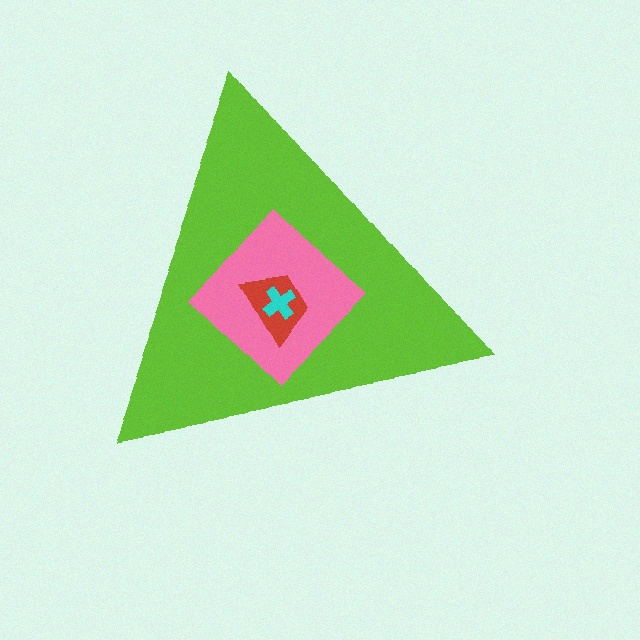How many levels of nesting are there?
4.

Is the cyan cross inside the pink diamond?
Yes.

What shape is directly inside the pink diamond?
The red trapezoid.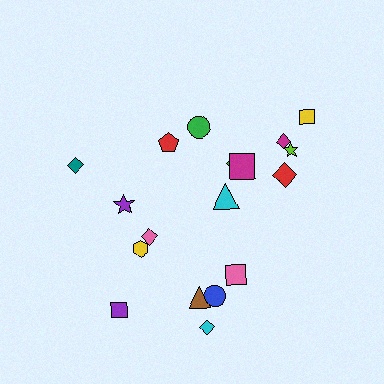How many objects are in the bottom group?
There are 7 objects.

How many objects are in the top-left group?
There are 3 objects.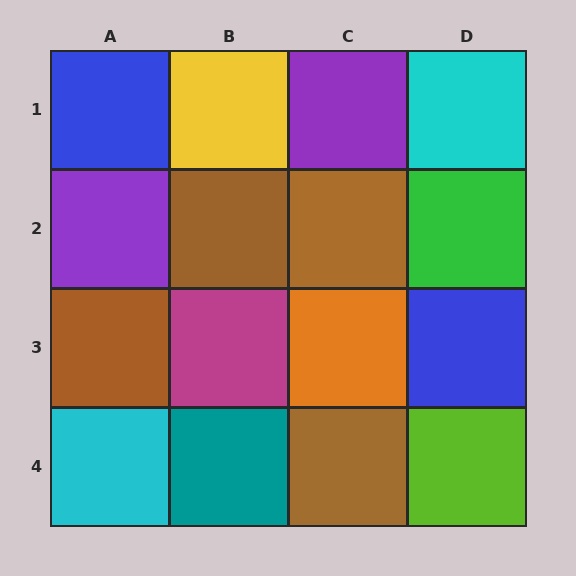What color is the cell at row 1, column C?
Purple.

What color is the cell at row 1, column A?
Blue.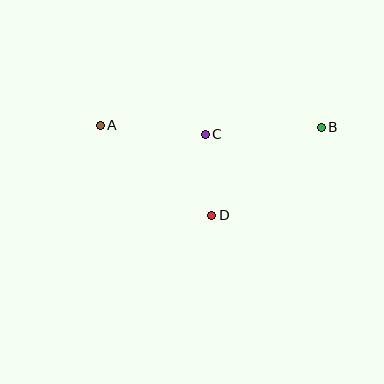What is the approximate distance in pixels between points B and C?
The distance between B and C is approximately 116 pixels.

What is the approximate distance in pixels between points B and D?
The distance between B and D is approximately 140 pixels.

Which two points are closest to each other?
Points C and D are closest to each other.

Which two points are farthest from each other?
Points A and B are farthest from each other.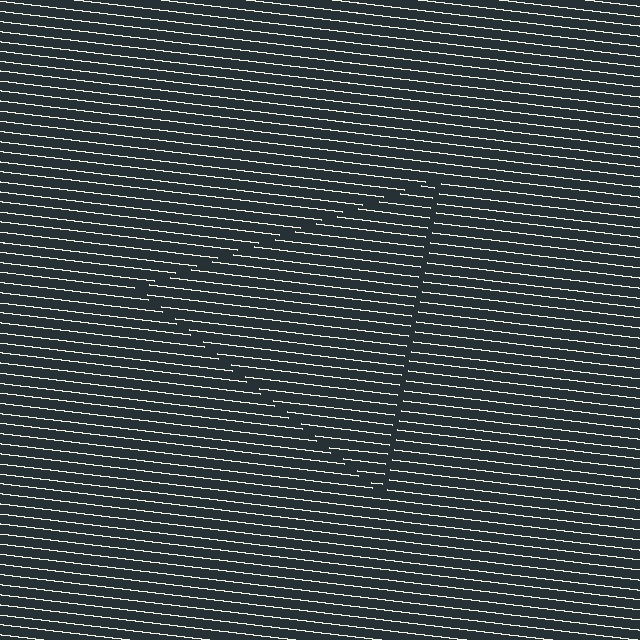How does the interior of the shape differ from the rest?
The interior of the shape contains the same grating, shifted by half a period — the contour is defined by the phase discontinuity where line-ends from the inner and outer gratings abut.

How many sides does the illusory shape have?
3 sides — the line-ends trace a triangle.